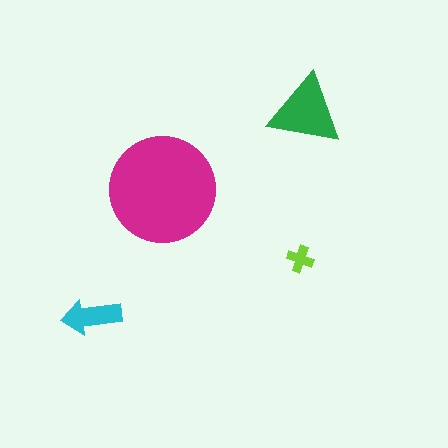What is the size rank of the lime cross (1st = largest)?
4th.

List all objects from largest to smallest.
The magenta circle, the green triangle, the cyan arrow, the lime cross.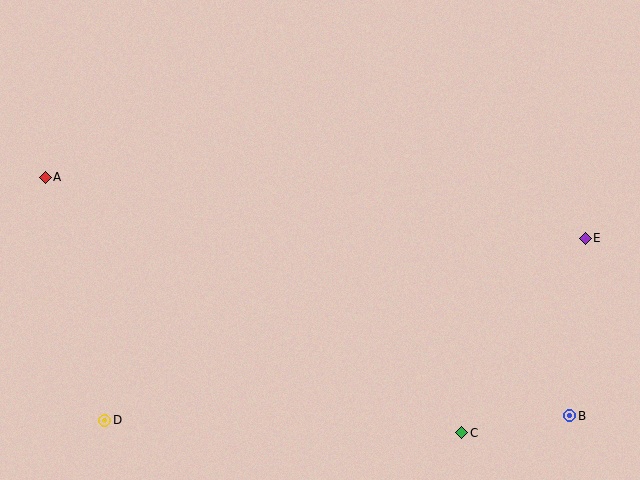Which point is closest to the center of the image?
Point C at (462, 433) is closest to the center.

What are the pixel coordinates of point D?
Point D is at (105, 420).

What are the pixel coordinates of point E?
Point E is at (585, 238).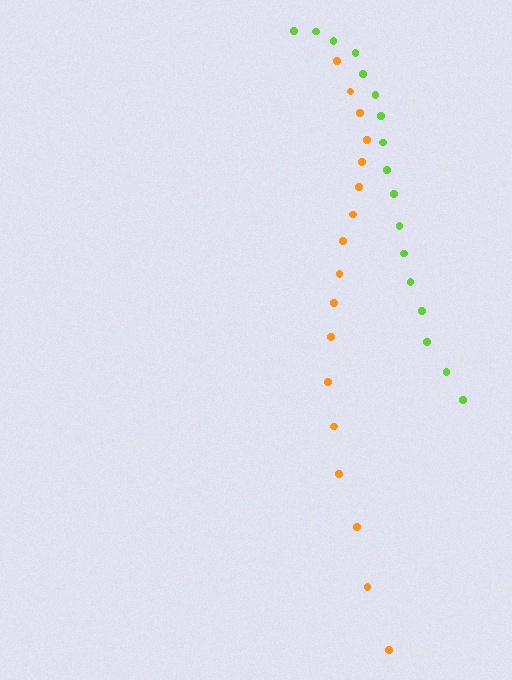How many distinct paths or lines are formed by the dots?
There are 2 distinct paths.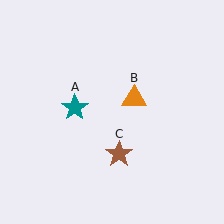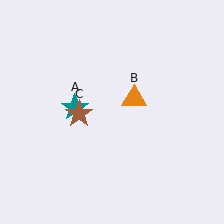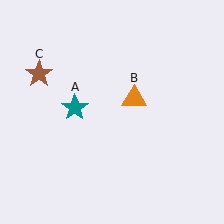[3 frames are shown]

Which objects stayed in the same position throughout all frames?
Teal star (object A) and orange triangle (object B) remained stationary.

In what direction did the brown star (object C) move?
The brown star (object C) moved up and to the left.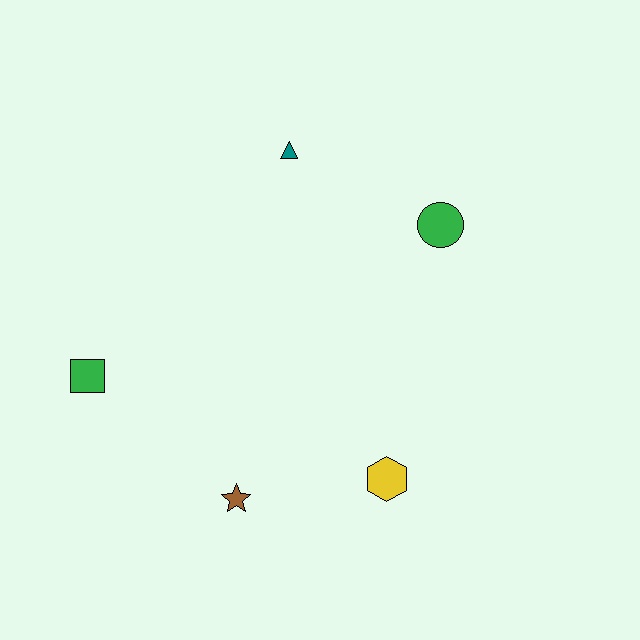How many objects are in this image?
There are 5 objects.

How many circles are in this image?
There is 1 circle.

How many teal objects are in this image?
There is 1 teal object.